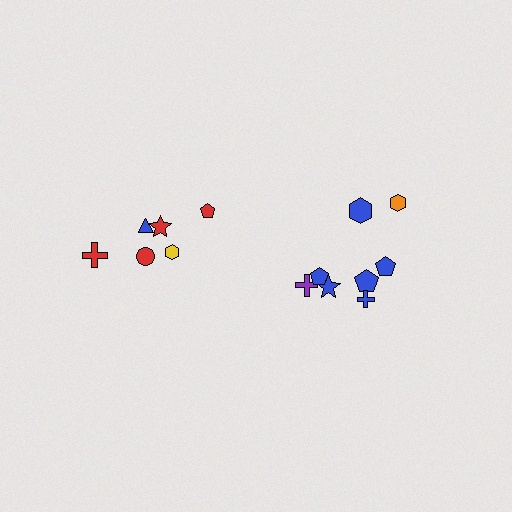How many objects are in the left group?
There are 6 objects.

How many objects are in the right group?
There are 8 objects.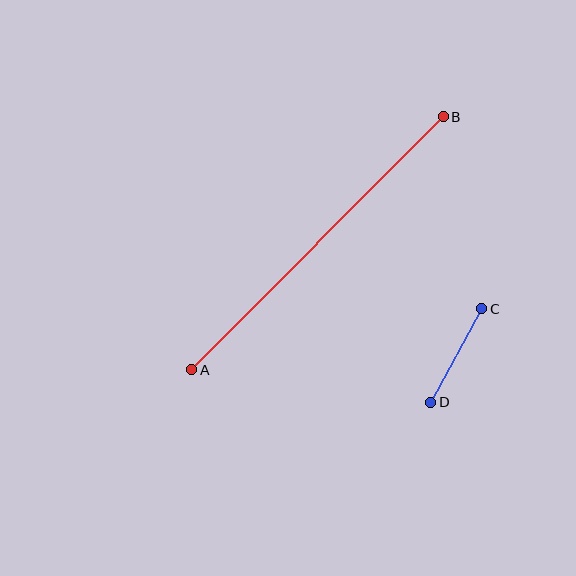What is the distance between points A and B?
The distance is approximately 357 pixels.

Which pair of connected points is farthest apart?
Points A and B are farthest apart.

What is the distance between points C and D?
The distance is approximately 106 pixels.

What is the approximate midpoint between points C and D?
The midpoint is at approximately (456, 356) pixels.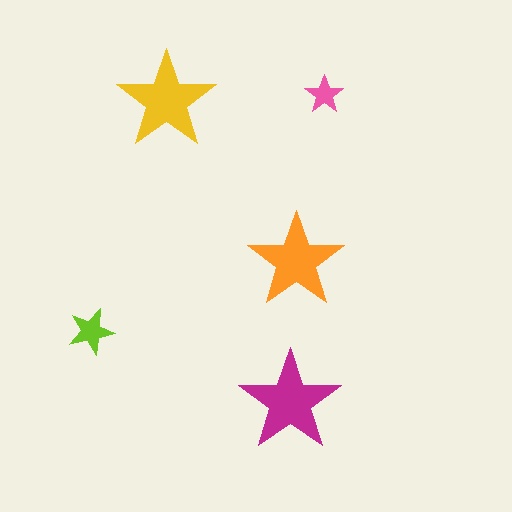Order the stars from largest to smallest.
the magenta one, the yellow one, the orange one, the lime one, the pink one.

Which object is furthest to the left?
The lime star is leftmost.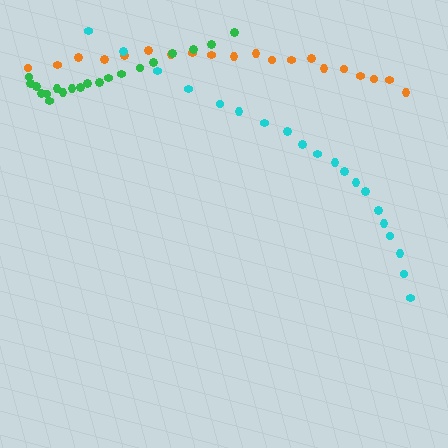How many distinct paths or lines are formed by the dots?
There are 3 distinct paths.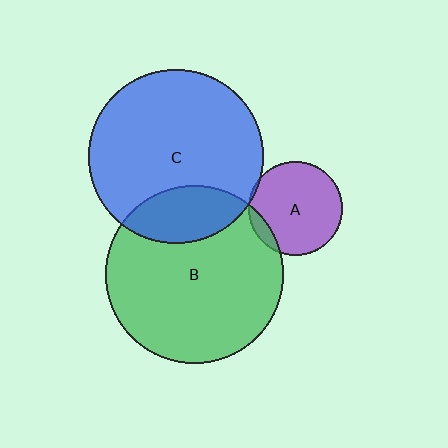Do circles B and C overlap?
Yes.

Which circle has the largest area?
Circle B (green).